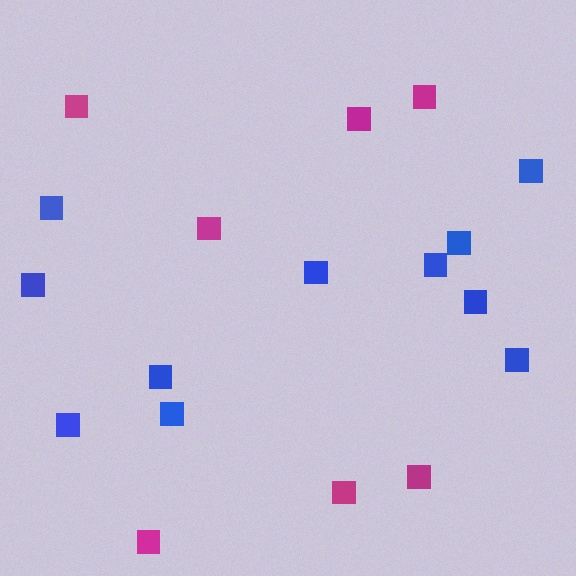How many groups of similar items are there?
There are 2 groups: one group of magenta squares (7) and one group of blue squares (11).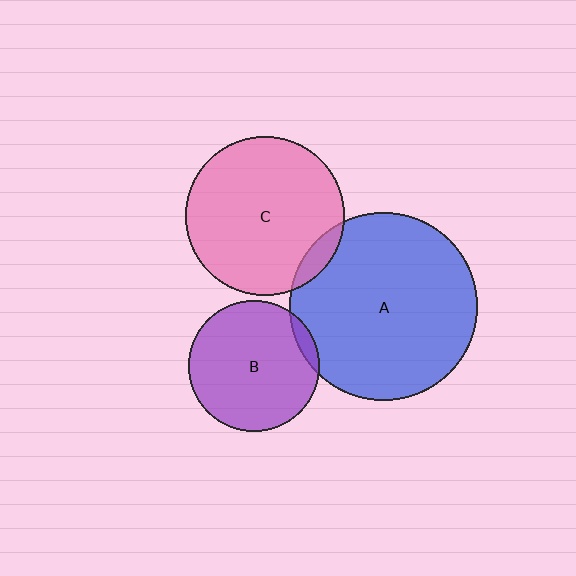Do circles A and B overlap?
Yes.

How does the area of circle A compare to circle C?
Approximately 1.4 times.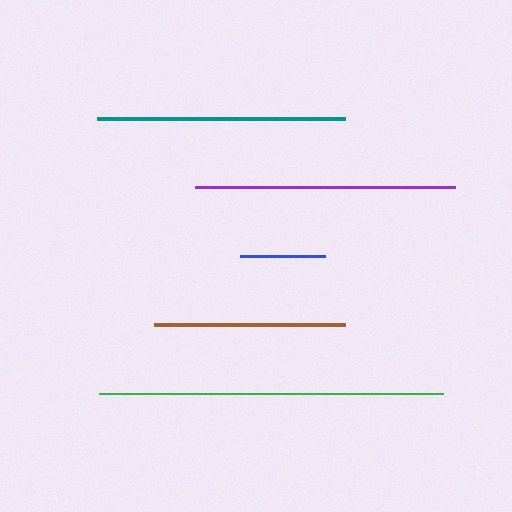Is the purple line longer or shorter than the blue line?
The purple line is longer than the blue line.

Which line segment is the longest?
The green line is the longest at approximately 344 pixels.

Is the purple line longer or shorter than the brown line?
The purple line is longer than the brown line.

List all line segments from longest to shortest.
From longest to shortest: green, purple, teal, brown, blue.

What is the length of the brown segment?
The brown segment is approximately 191 pixels long.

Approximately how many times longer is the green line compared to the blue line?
The green line is approximately 4.1 times the length of the blue line.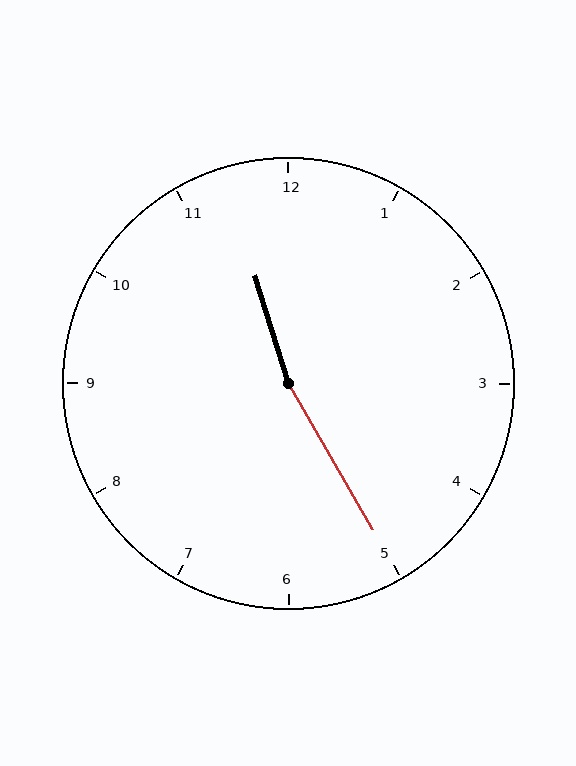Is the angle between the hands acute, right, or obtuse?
It is obtuse.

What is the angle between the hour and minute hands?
Approximately 168 degrees.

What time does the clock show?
11:25.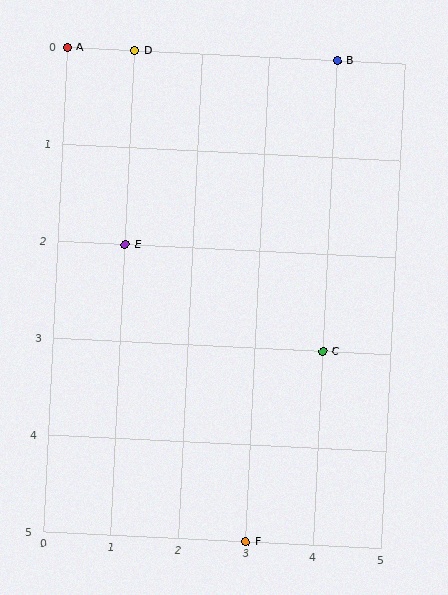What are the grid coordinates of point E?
Point E is at grid coordinates (1, 2).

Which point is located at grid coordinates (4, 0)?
Point B is at (4, 0).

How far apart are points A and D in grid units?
Points A and D are 1 column apart.